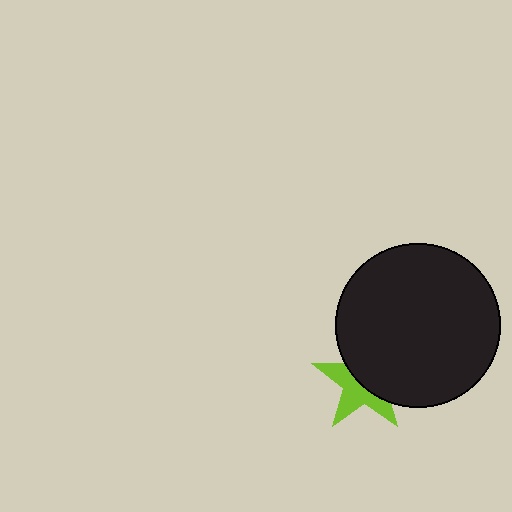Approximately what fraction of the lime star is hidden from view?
Roughly 52% of the lime star is hidden behind the black circle.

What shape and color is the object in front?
The object in front is a black circle.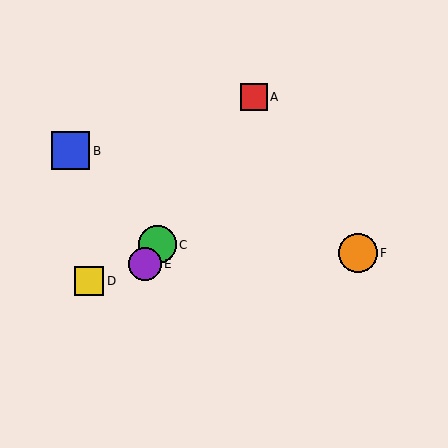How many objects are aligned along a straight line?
3 objects (A, C, E) are aligned along a straight line.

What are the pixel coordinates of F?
Object F is at (358, 253).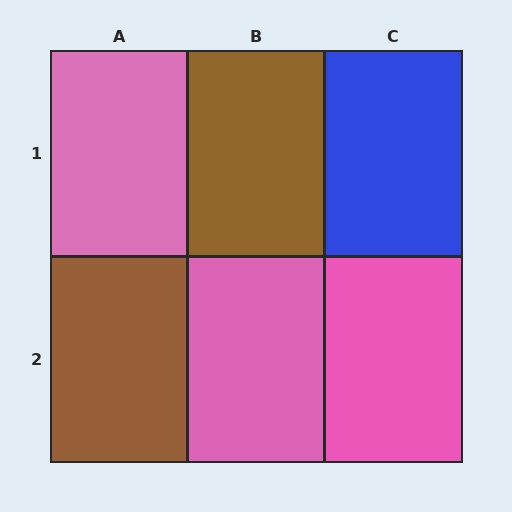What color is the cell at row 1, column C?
Blue.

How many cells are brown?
2 cells are brown.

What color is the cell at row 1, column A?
Pink.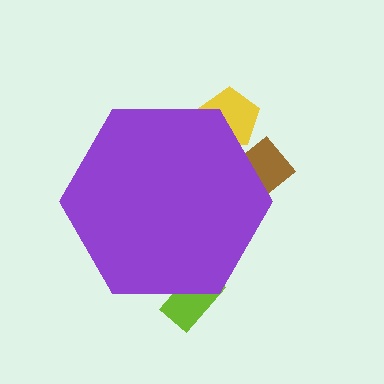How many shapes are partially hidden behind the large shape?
3 shapes are partially hidden.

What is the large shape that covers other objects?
A purple hexagon.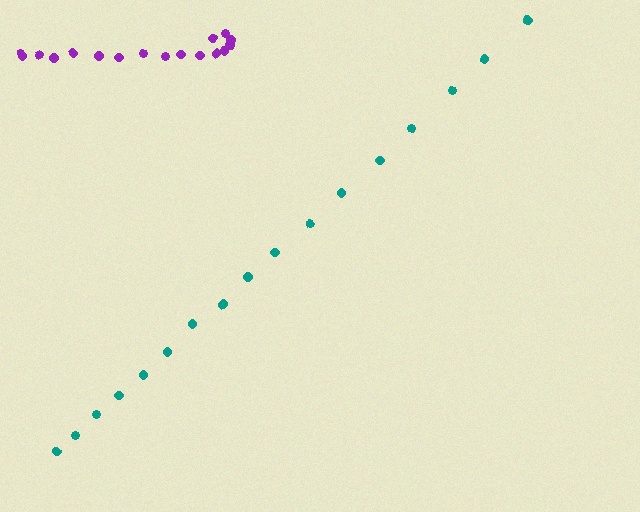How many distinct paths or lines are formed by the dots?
There are 2 distinct paths.